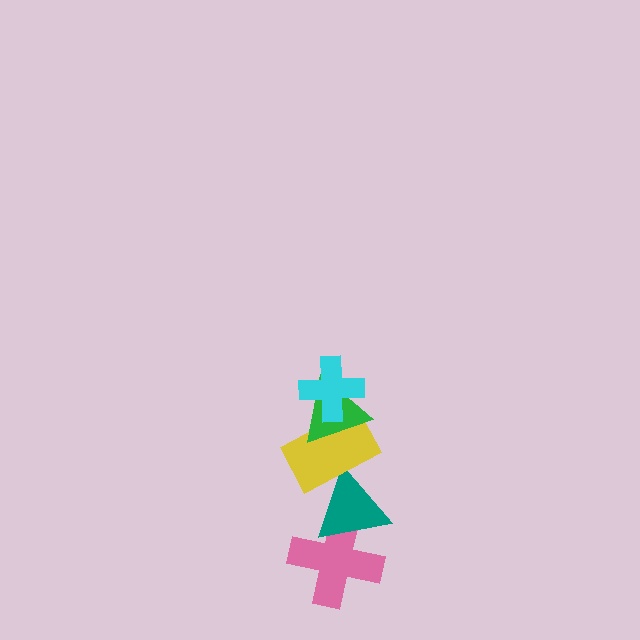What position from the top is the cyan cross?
The cyan cross is 1st from the top.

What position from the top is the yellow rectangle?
The yellow rectangle is 3rd from the top.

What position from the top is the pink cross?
The pink cross is 5th from the top.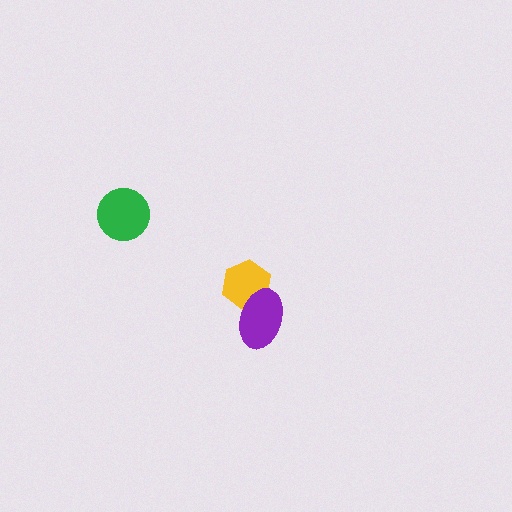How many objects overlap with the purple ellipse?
1 object overlaps with the purple ellipse.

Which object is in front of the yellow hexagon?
The purple ellipse is in front of the yellow hexagon.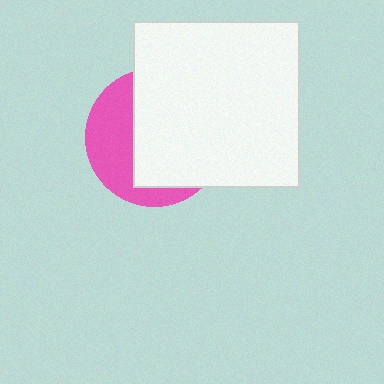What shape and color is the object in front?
The object in front is a white square.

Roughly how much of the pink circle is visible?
A small part of it is visible (roughly 38%).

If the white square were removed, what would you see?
You would see the complete pink circle.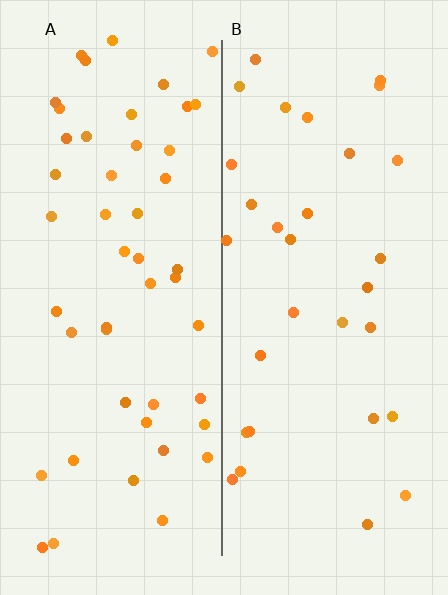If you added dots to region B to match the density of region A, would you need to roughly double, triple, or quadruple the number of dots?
Approximately double.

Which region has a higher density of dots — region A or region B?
A (the left).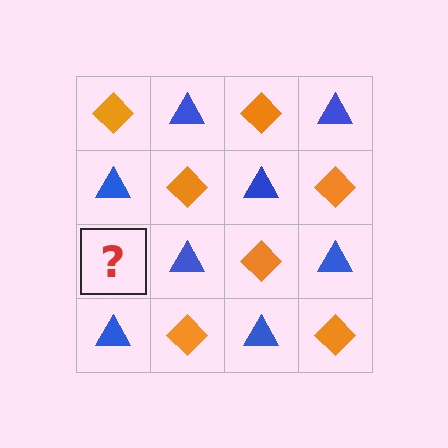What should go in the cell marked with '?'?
The missing cell should contain an orange diamond.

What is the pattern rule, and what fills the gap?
The rule is that it alternates orange diamond and blue triangle in a checkerboard pattern. The gap should be filled with an orange diamond.